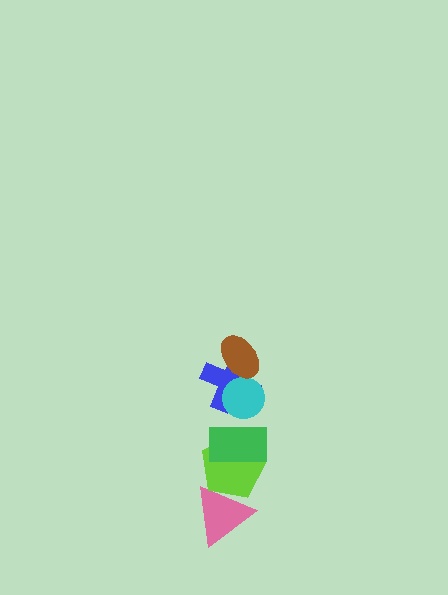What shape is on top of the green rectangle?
The blue cross is on top of the green rectangle.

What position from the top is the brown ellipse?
The brown ellipse is 1st from the top.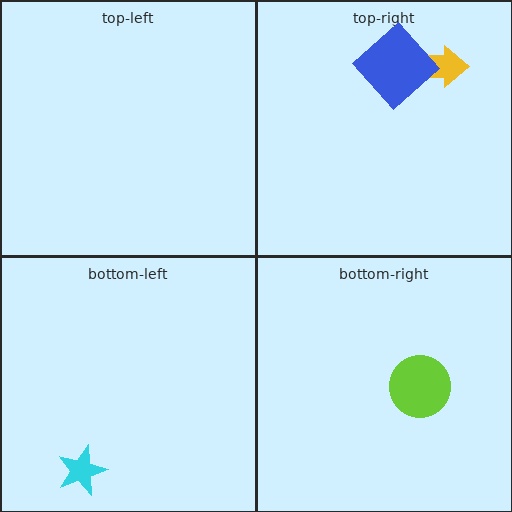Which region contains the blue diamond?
The top-right region.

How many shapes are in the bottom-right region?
1.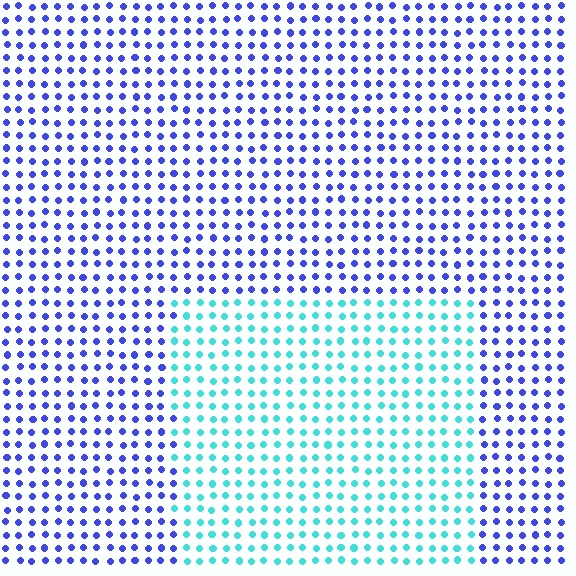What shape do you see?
I see a rectangle.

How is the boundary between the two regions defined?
The boundary is defined purely by a slight shift in hue (about 60 degrees). Spacing, size, and orientation are identical on both sides.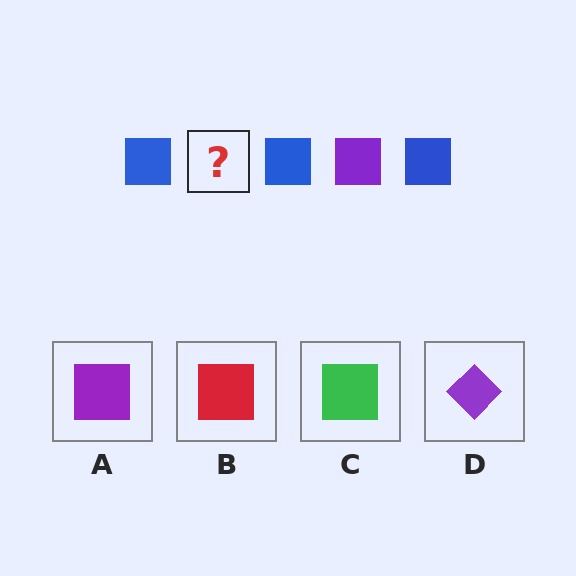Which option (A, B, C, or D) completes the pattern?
A.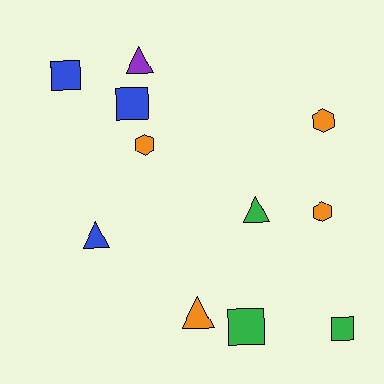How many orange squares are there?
There are no orange squares.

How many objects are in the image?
There are 11 objects.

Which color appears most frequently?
Orange, with 4 objects.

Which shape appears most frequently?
Square, with 4 objects.